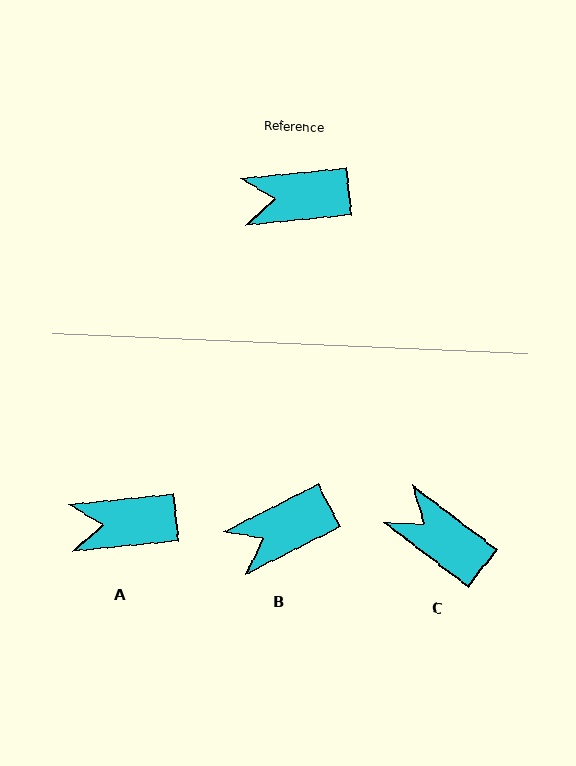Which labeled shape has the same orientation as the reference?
A.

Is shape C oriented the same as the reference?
No, it is off by about 43 degrees.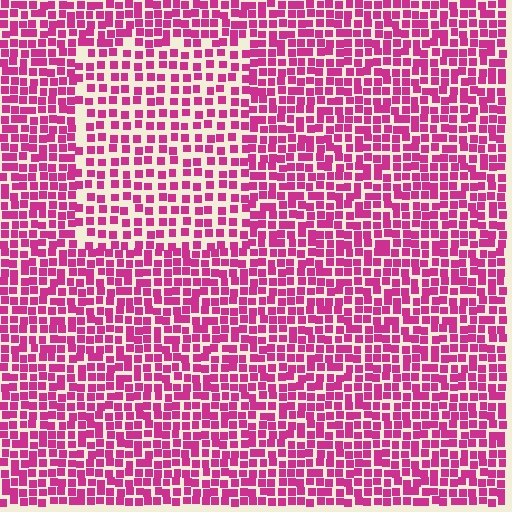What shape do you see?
I see a rectangle.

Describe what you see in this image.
The image contains small magenta elements arranged at two different densities. A rectangle-shaped region is visible where the elements are less densely packed than the surrounding area.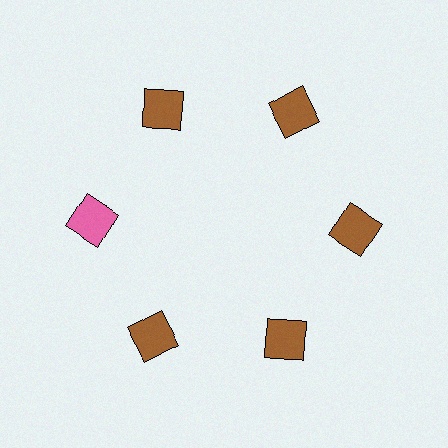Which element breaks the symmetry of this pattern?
The pink square at roughly the 9 o'clock position breaks the symmetry. All other shapes are brown squares.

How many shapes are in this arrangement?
There are 6 shapes arranged in a ring pattern.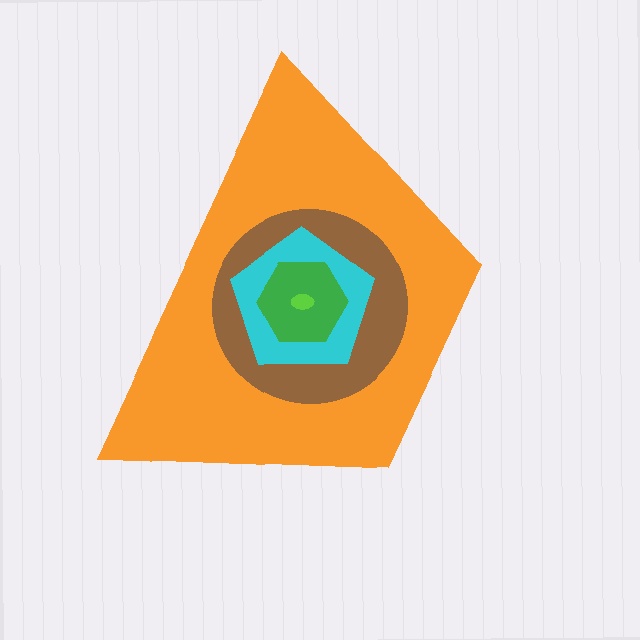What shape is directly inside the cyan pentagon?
The green hexagon.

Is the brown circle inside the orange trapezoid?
Yes.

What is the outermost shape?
The orange trapezoid.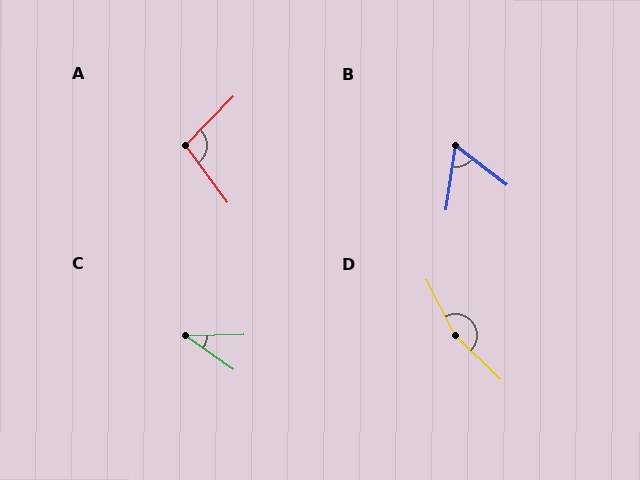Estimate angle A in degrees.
Approximately 99 degrees.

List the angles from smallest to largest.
C (37°), B (60°), A (99°), D (161°).